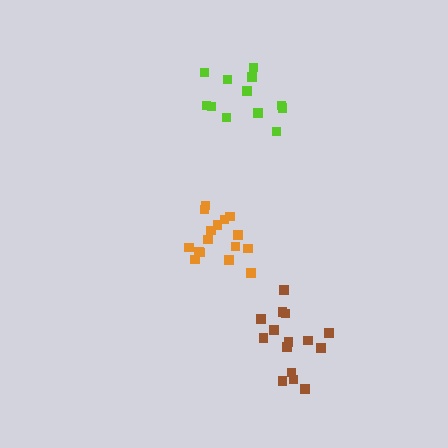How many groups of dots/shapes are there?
There are 3 groups.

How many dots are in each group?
Group 1: 16 dots, Group 2: 12 dots, Group 3: 16 dots (44 total).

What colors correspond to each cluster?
The clusters are colored: orange, lime, brown.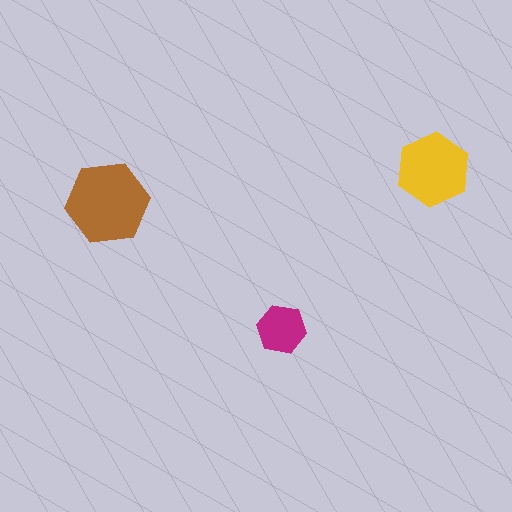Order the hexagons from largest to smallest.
the brown one, the yellow one, the magenta one.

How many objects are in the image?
There are 3 objects in the image.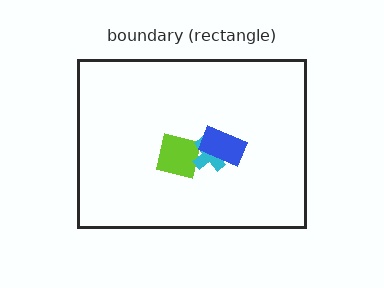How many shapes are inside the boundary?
3 inside, 0 outside.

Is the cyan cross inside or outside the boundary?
Inside.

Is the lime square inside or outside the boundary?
Inside.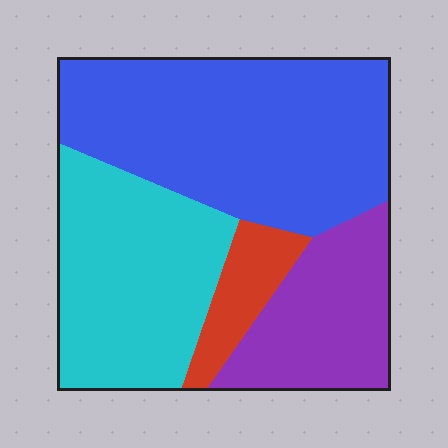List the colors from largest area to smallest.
From largest to smallest: blue, cyan, purple, red.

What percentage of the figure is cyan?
Cyan takes up about one third (1/3) of the figure.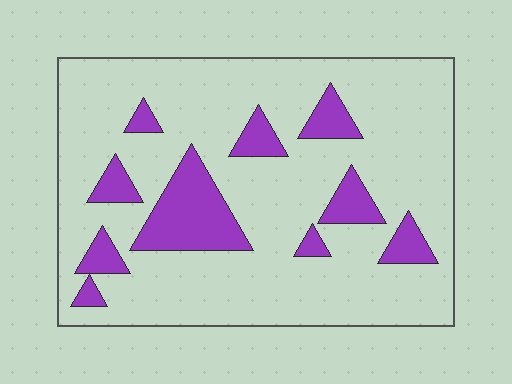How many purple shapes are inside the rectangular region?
10.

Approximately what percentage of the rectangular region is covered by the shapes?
Approximately 20%.